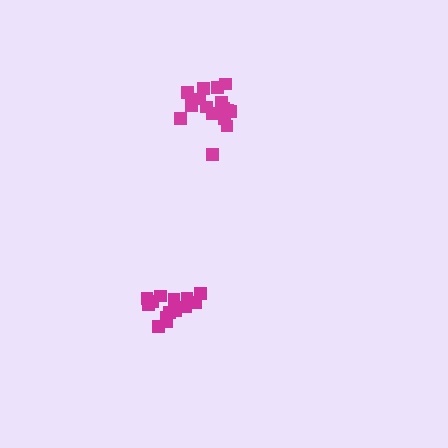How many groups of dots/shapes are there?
There are 2 groups.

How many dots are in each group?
Group 1: 14 dots, Group 2: 16 dots (30 total).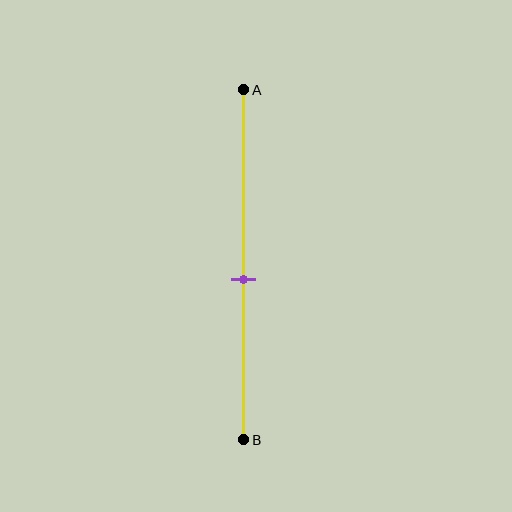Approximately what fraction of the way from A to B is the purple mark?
The purple mark is approximately 55% of the way from A to B.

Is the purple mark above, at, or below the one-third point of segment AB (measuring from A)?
The purple mark is below the one-third point of segment AB.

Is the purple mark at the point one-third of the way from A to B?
No, the mark is at about 55% from A, not at the 33% one-third point.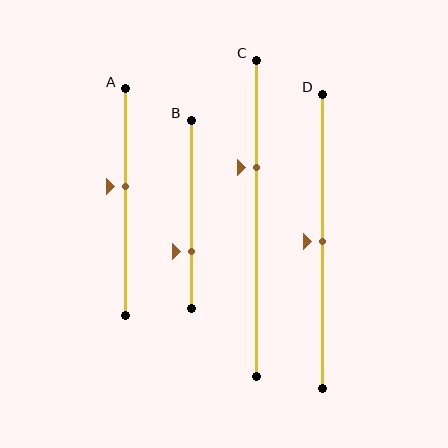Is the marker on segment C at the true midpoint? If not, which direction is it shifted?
No, the marker on segment C is shifted upward by about 16% of the segment length.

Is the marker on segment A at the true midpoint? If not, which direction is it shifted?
No, the marker on segment A is shifted upward by about 7% of the segment length.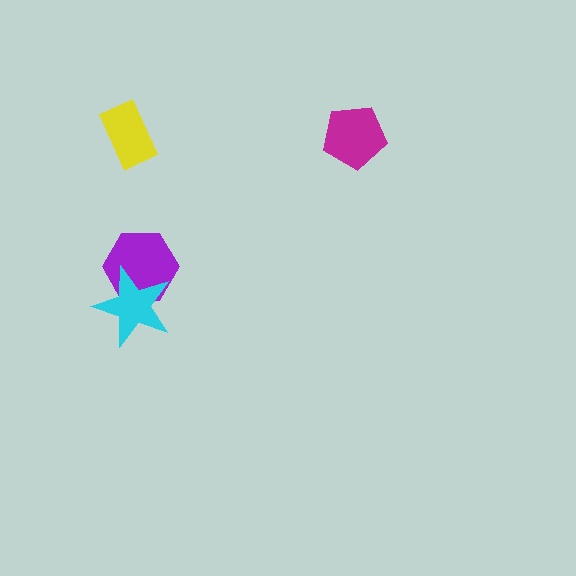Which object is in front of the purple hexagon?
The cyan star is in front of the purple hexagon.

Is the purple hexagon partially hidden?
Yes, it is partially covered by another shape.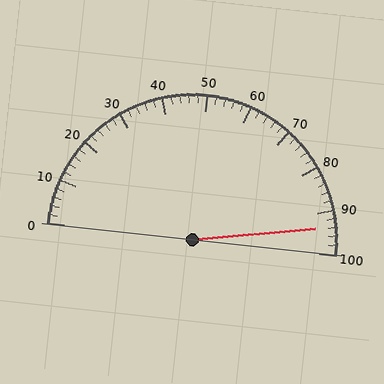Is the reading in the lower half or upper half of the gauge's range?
The reading is in the upper half of the range (0 to 100).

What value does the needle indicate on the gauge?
The needle indicates approximately 94.